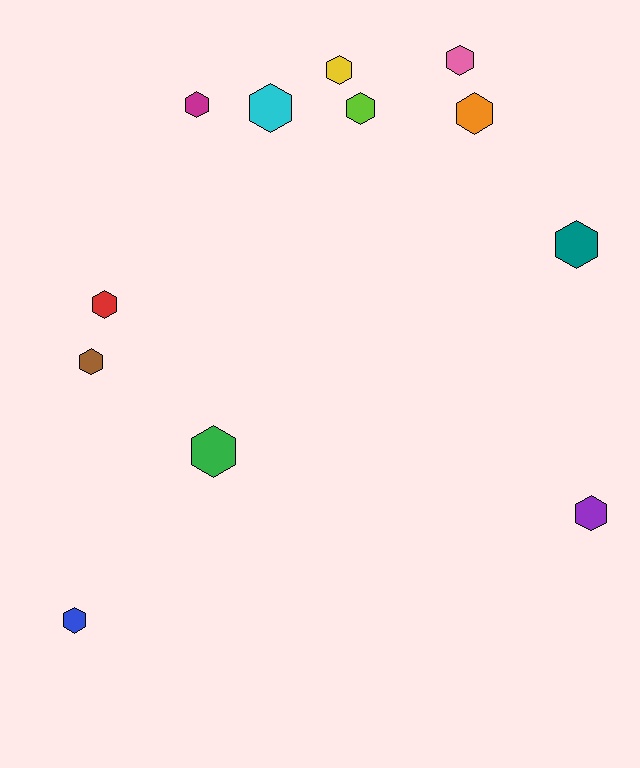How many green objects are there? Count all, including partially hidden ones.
There is 1 green object.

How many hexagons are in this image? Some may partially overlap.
There are 12 hexagons.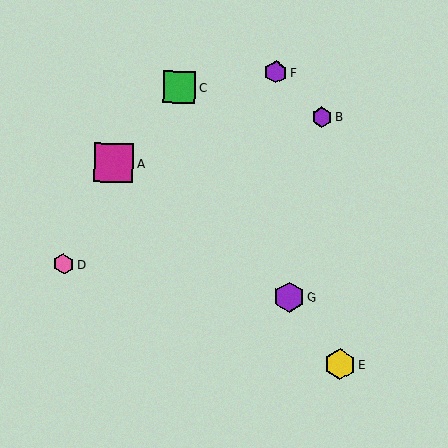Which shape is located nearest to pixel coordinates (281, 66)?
The purple hexagon (labeled F) at (276, 72) is nearest to that location.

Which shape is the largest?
The magenta square (labeled A) is the largest.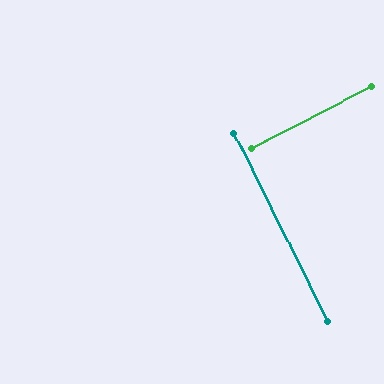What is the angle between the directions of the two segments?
Approximately 89 degrees.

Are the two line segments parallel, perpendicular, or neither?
Perpendicular — they meet at approximately 89°.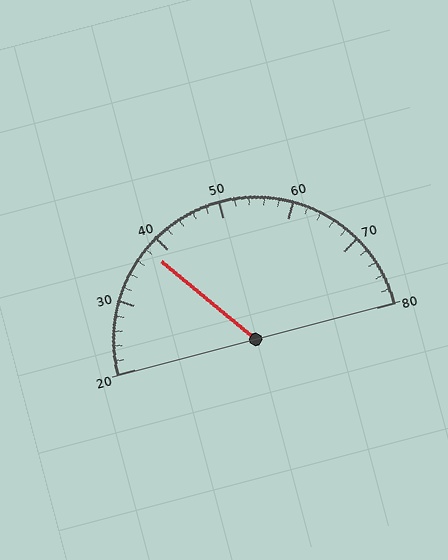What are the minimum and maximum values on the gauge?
The gauge ranges from 20 to 80.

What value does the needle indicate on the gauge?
The needle indicates approximately 38.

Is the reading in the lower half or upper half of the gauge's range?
The reading is in the lower half of the range (20 to 80).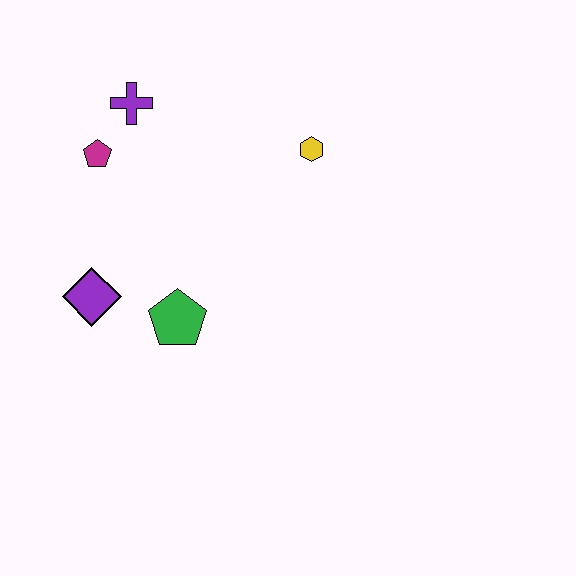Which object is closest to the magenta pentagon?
The purple cross is closest to the magenta pentagon.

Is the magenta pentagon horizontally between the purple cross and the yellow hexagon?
No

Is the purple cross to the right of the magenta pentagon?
Yes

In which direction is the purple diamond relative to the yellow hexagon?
The purple diamond is to the left of the yellow hexagon.